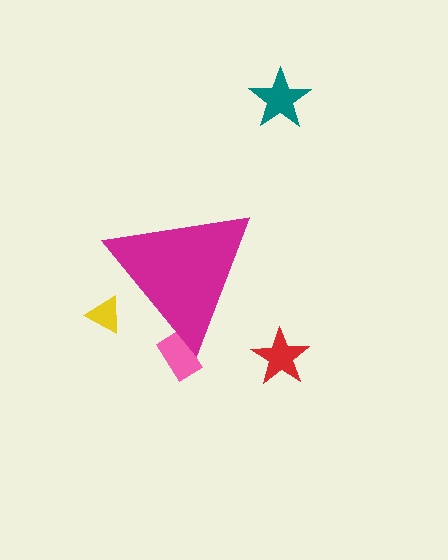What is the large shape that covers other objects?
A magenta triangle.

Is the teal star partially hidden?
No, the teal star is fully visible.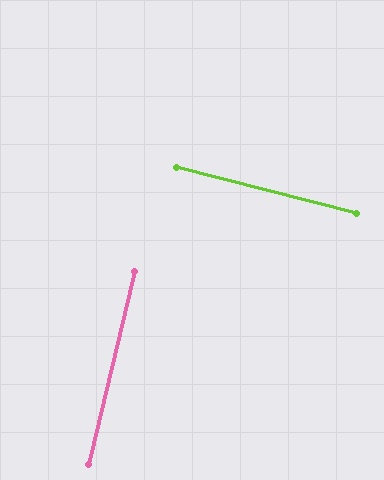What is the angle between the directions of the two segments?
Approximately 89 degrees.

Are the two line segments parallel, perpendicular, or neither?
Perpendicular — they meet at approximately 89°.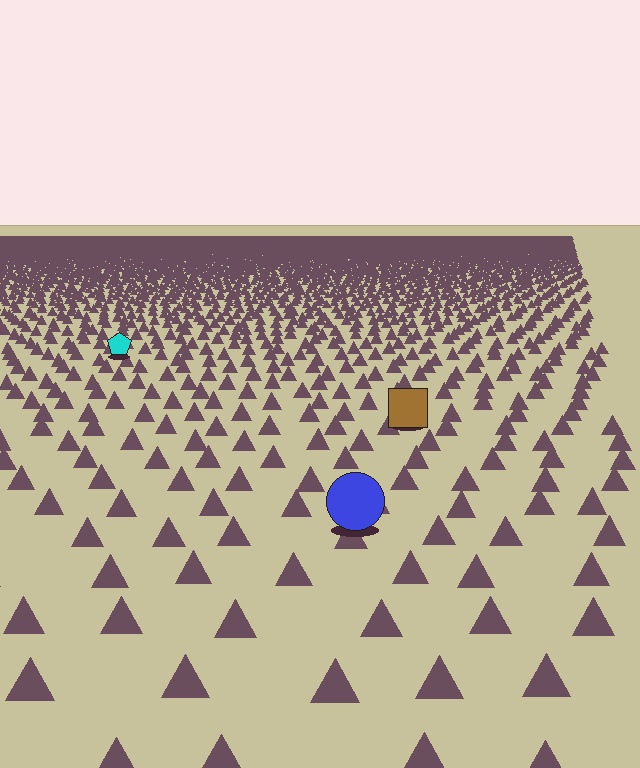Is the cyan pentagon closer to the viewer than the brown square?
No. The brown square is closer — you can tell from the texture gradient: the ground texture is coarser near it.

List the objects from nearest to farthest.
From nearest to farthest: the blue circle, the brown square, the cyan pentagon.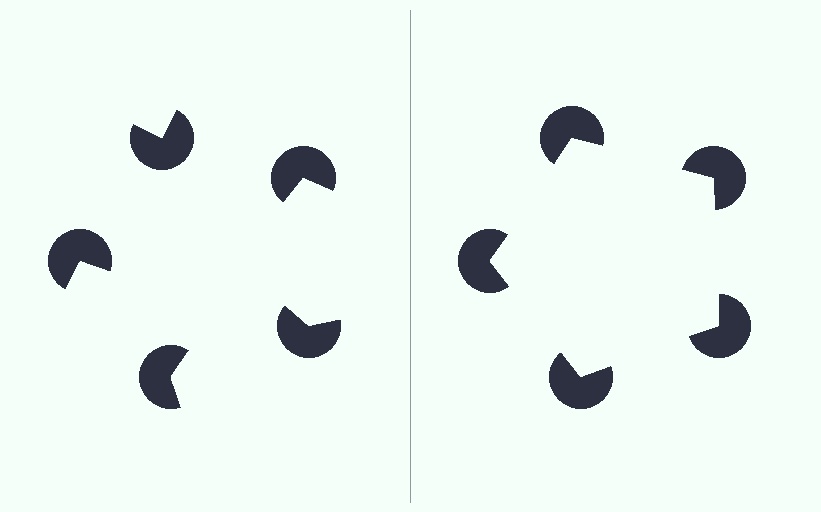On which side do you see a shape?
An illusory pentagon appears on the right side. On the left side the wedge cuts are rotated, so no coherent shape forms.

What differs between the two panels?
The pac-man discs are positioned identically on both sides; only the wedge orientations differ. On the right they align to a pentagon; on the left they are misaligned.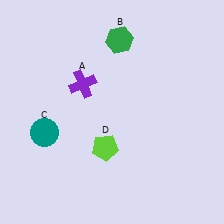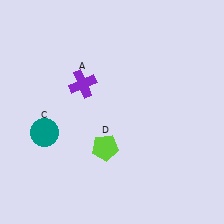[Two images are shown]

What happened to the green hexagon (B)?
The green hexagon (B) was removed in Image 2. It was in the top-right area of Image 1.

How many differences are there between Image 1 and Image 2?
There is 1 difference between the two images.